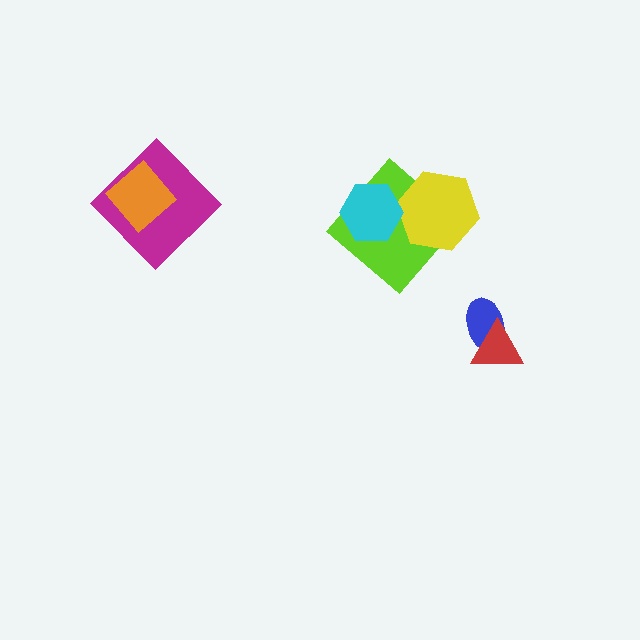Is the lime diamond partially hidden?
Yes, it is partially covered by another shape.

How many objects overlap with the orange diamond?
1 object overlaps with the orange diamond.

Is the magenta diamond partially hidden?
Yes, it is partially covered by another shape.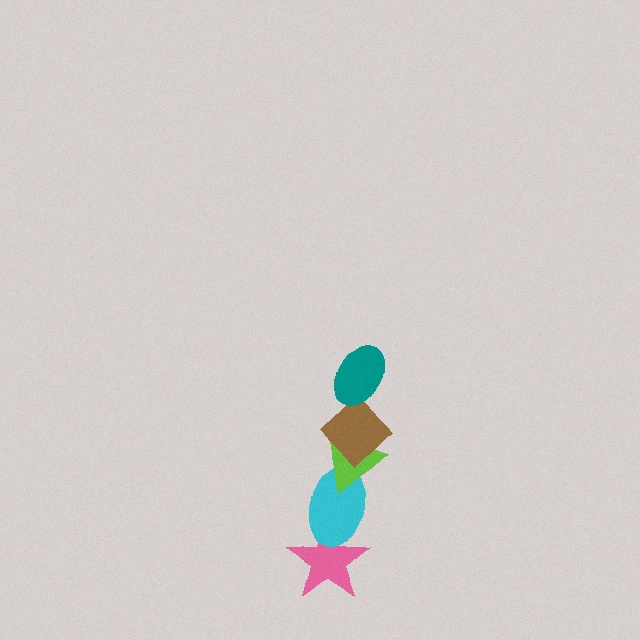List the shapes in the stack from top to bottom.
From top to bottom: the teal ellipse, the brown diamond, the lime triangle, the cyan ellipse, the pink star.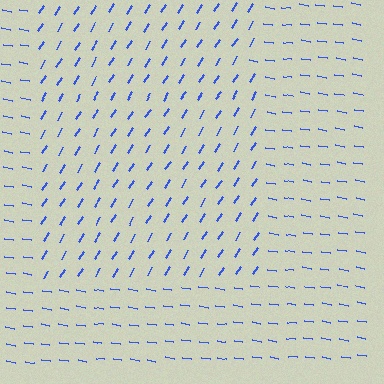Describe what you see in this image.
The image is filled with small blue line segments. A rectangle region in the image has lines oriented differently from the surrounding lines, creating a visible texture boundary.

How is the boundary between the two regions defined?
The boundary is defined purely by a change in line orientation (approximately 67 degrees difference). All lines are the same color and thickness.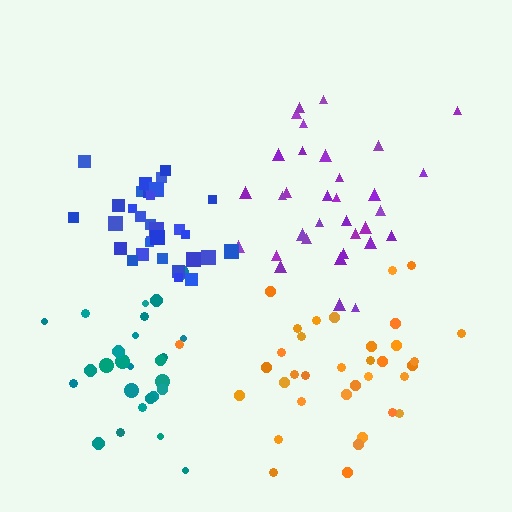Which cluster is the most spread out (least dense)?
Teal.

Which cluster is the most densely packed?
Blue.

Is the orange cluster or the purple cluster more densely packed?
Orange.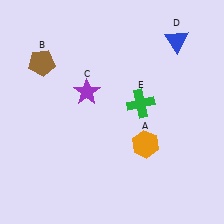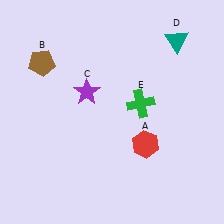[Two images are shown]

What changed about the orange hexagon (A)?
In Image 1, A is orange. In Image 2, it changed to red.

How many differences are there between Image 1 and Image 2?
There are 2 differences between the two images.